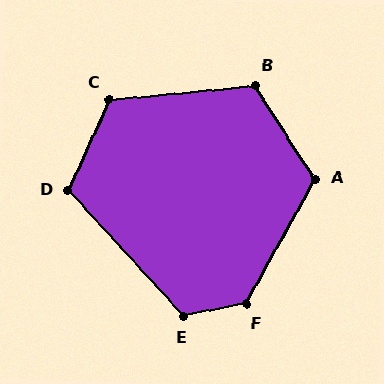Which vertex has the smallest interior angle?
D, at approximately 113 degrees.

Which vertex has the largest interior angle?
F, at approximately 130 degrees.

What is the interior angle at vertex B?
Approximately 117 degrees (obtuse).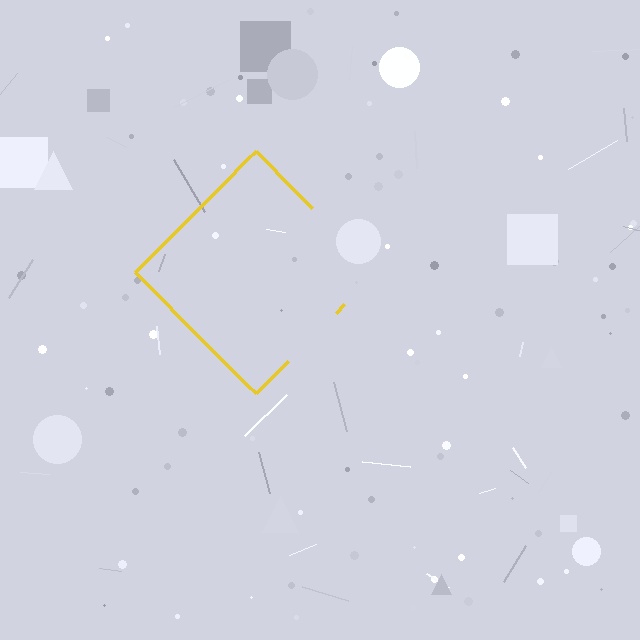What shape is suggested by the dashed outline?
The dashed outline suggests a diamond.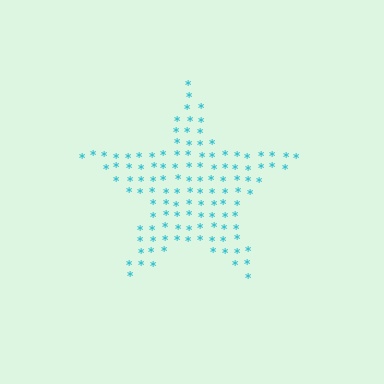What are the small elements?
The small elements are asterisks.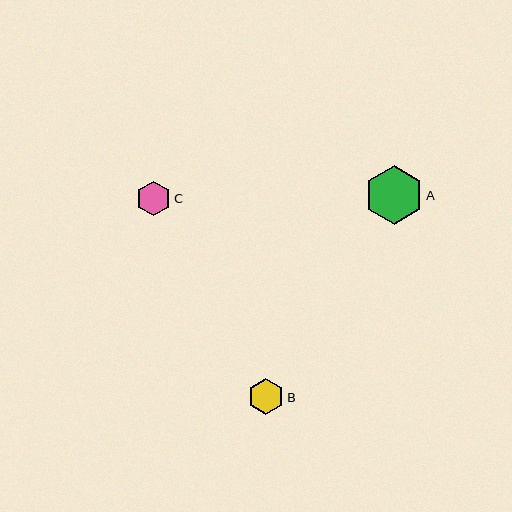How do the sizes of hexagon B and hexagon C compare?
Hexagon B and hexagon C are approximately the same size.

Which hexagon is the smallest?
Hexagon C is the smallest with a size of approximately 35 pixels.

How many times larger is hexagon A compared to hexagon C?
Hexagon A is approximately 1.7 times the size of hexagon C.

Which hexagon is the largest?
Hexagon A is the largest with a size of approximately 59 pixels.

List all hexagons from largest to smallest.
From largest to smallest: A, B, C.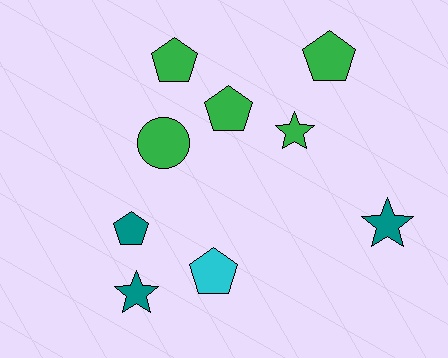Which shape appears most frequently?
Pentagon, with 5 objects.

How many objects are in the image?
There are 9 objects.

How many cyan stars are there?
There are no cyan stars.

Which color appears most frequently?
Green, with 5 objects.